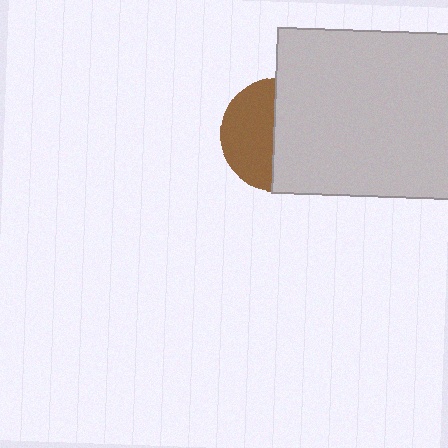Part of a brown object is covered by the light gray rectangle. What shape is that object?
It is a circle.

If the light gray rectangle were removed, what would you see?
You would see the complete brown circle.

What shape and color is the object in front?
The object in front is a light gray rectangle.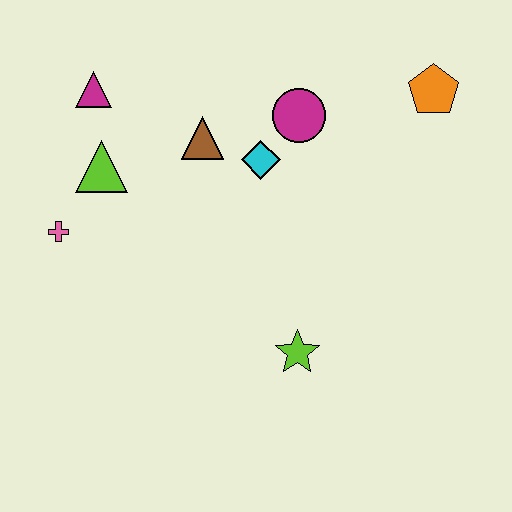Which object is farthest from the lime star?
The magenta triangle is farthest from the lime star.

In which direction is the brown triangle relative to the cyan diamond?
The brown triangle is to the left of the cyan diamond.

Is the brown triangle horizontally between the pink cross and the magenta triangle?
No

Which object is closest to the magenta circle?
The cyan diamond is closest to the magenta circle.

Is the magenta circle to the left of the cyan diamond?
No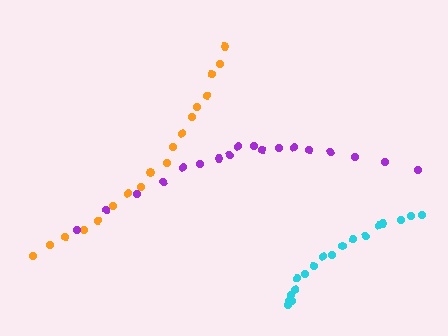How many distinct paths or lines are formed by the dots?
There are 3 distinct paths.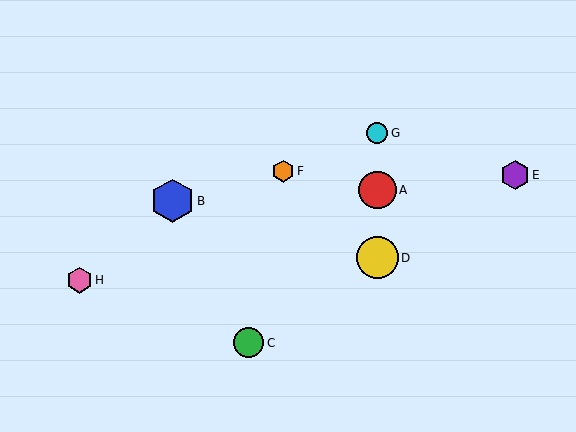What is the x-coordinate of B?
Object B is at x≈172.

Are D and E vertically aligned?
No, D is at x≈377 and E is at x≈515.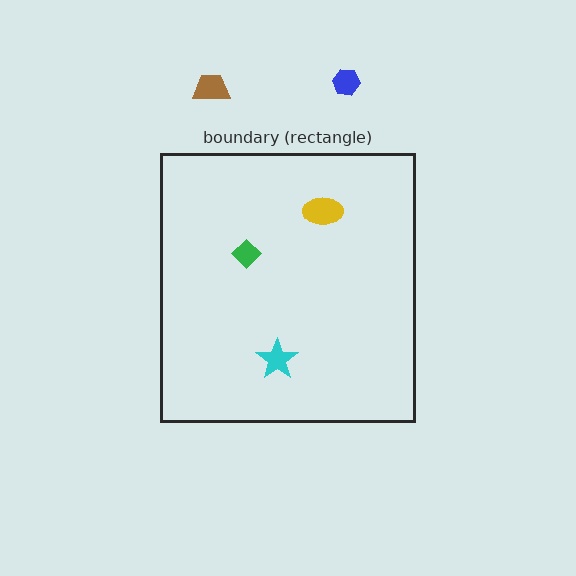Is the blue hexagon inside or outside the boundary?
Outside.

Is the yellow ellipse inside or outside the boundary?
Inside.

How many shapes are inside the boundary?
3 inside, 2 outside.